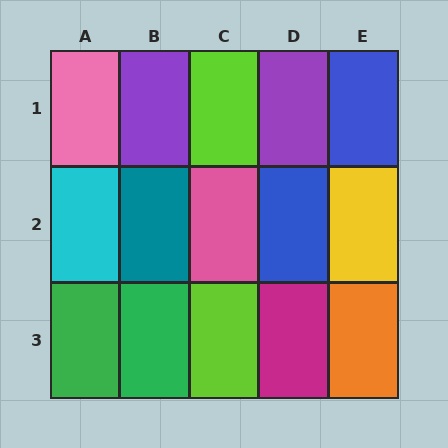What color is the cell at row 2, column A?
Cyan.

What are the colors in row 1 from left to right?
Pink, purple, lime, purple, blue.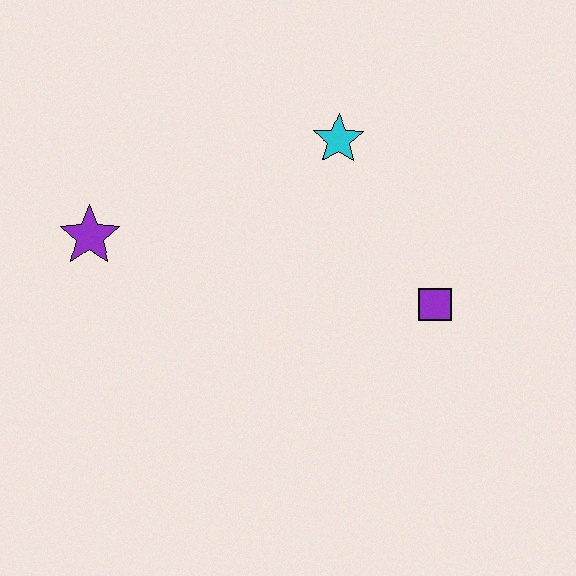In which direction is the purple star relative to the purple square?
The purple star is to the left of the purple square.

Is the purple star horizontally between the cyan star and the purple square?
No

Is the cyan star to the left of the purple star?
No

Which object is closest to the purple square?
The cyan star is closest to the purple square.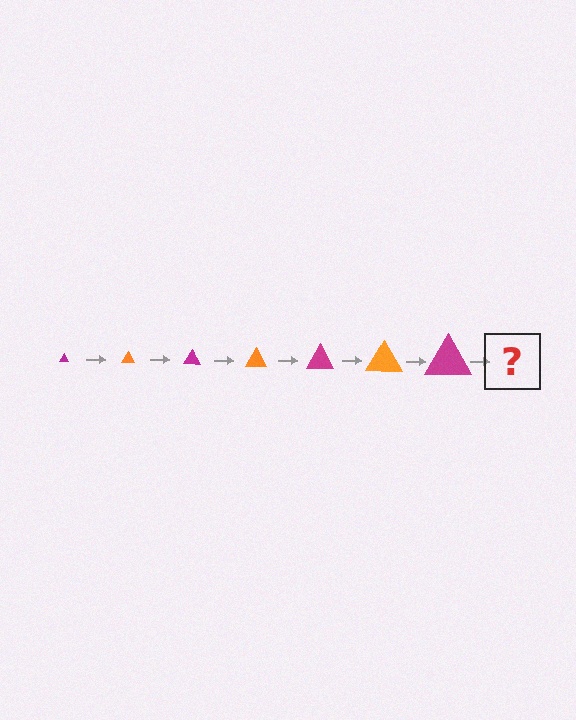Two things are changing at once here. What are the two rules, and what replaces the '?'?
The two rules are that the triangle grows larger each step and the color cycles through magenta and orange. The '?' should be an orange triangle, larger than the previous one.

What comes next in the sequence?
The next element should be an orange triangle, larger than the previous one.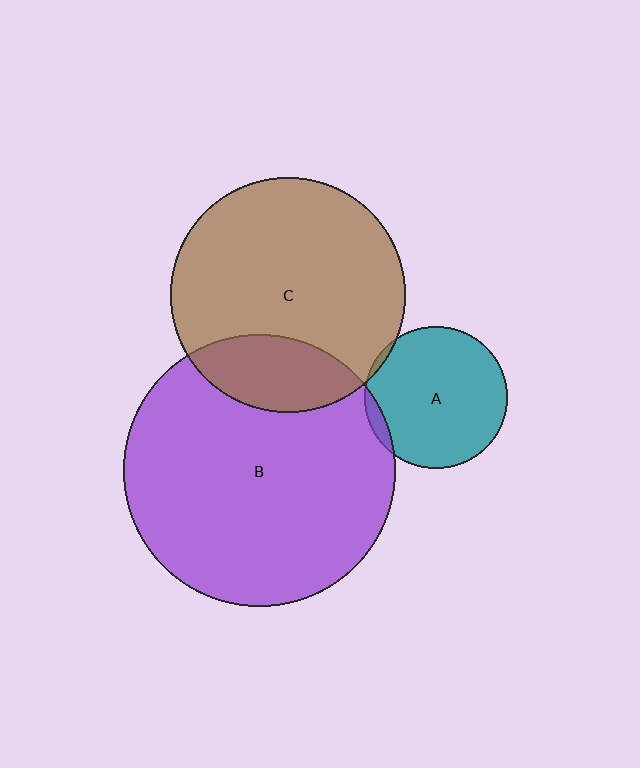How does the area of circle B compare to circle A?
Approximately 3.6 times.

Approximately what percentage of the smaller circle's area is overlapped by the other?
Approximately 20%.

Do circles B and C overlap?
Yes.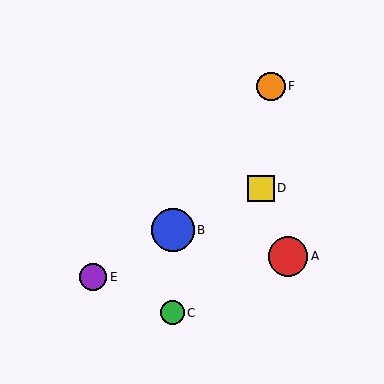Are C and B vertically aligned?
Yes, both are at x≈173.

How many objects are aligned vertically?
2 objects (B, C) are aligned vertically.